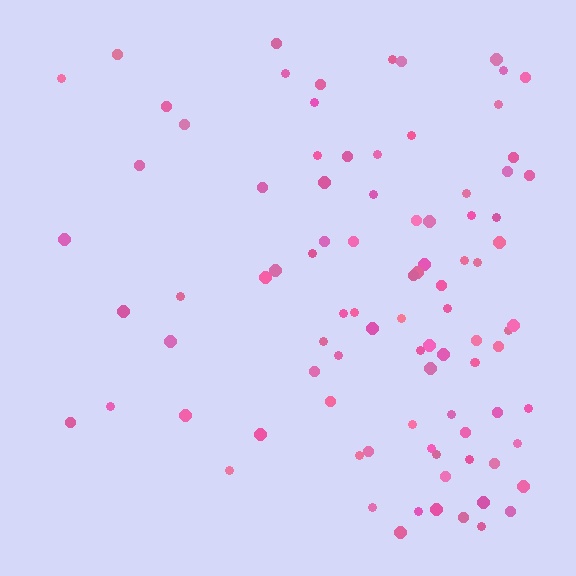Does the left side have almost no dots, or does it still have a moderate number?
Still a moderate number, just noticeably fewer than the right.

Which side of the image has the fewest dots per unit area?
The left.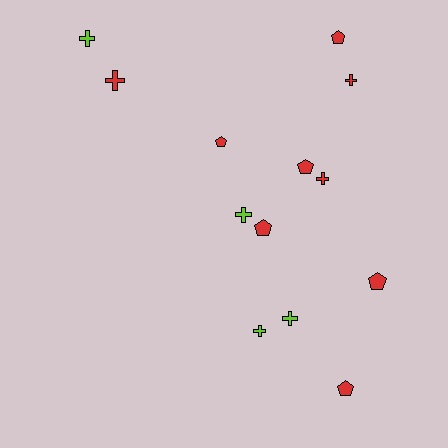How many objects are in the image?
There are 13 objects.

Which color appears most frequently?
Red, with 9 objects.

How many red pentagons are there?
There are 6 red pentagons.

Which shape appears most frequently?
Cross, with 7 objects.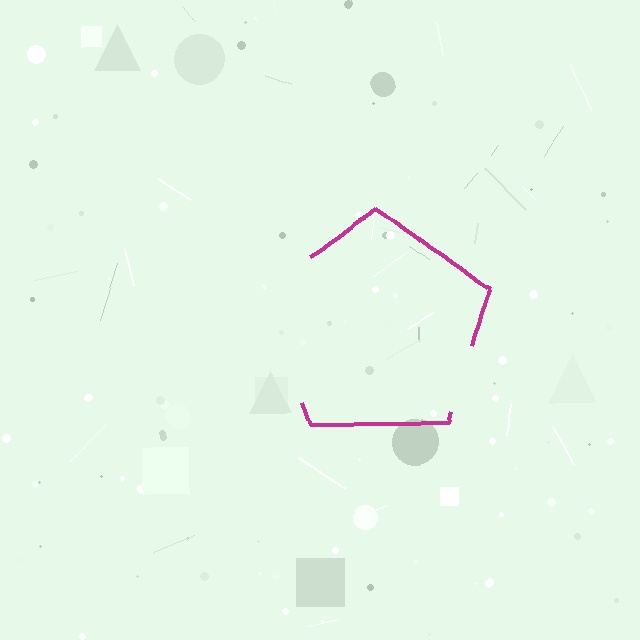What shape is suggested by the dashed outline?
The dashed outline suggests a pentagon.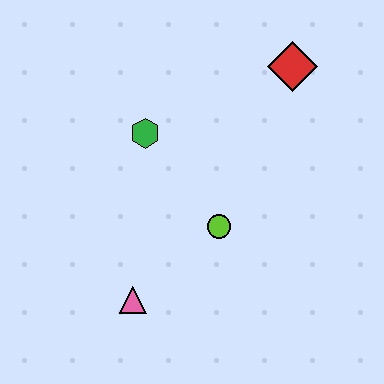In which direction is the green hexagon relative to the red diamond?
The green hexagon is to the left of the red diamond.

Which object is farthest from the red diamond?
The pink triangle is farthest from the red diamond.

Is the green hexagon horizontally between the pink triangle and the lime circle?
Yes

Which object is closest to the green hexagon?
The lime circle is closest to the green hexagon.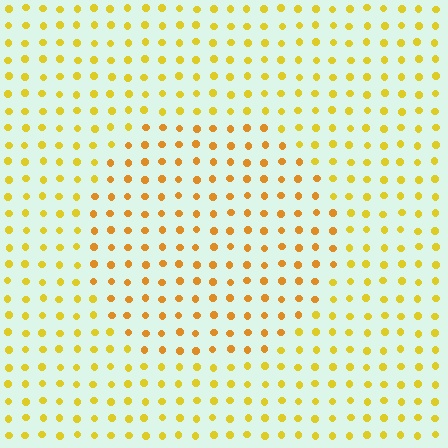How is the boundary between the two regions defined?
The boundary is defined purely by a slight shift in hue (about 21 degrees). Spacing, size, and orientation are identical on both sides.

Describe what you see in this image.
The image is filled with small yellow elements in a uniform arrangement. A circle-shaped region is visible where the elements are tinted to a slightly different hue, forming a subtle color boundary.